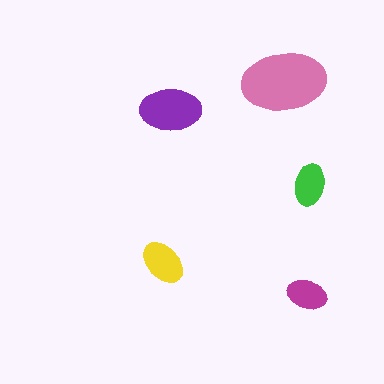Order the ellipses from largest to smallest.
the pink one, the purple one, the yellow one, the green one, the magenta one.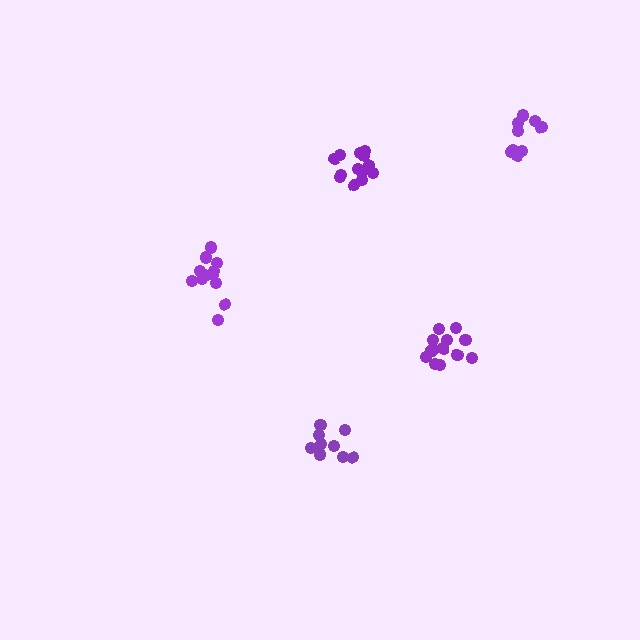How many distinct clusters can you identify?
There are 5 distinct clusters.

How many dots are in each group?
Group 1: 12 dots, Group 2: 13 dots, Group 3: 9 dots, Group 4: 13 dots, Group 5: 9 dots (56 total).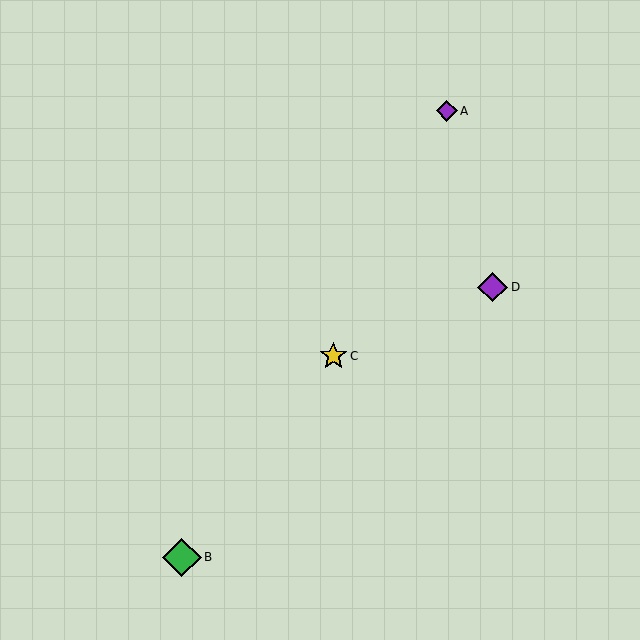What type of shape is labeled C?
Shape C is a yellow star.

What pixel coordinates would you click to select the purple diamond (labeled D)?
Click at (493, 287) to select the purple diamond D.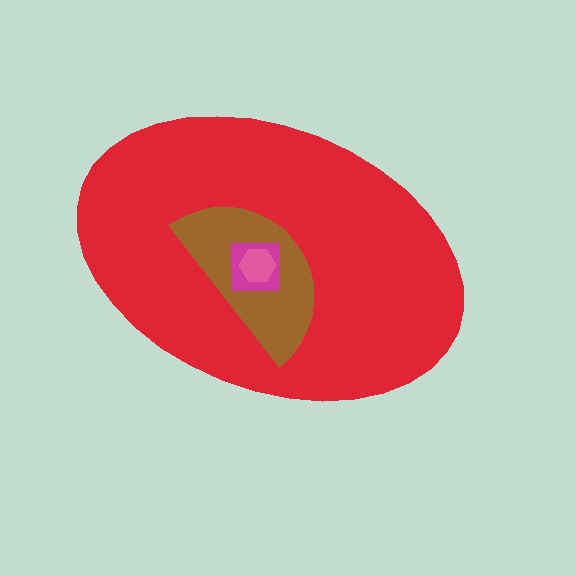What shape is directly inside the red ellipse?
The brown semicircle.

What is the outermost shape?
The red ellipse.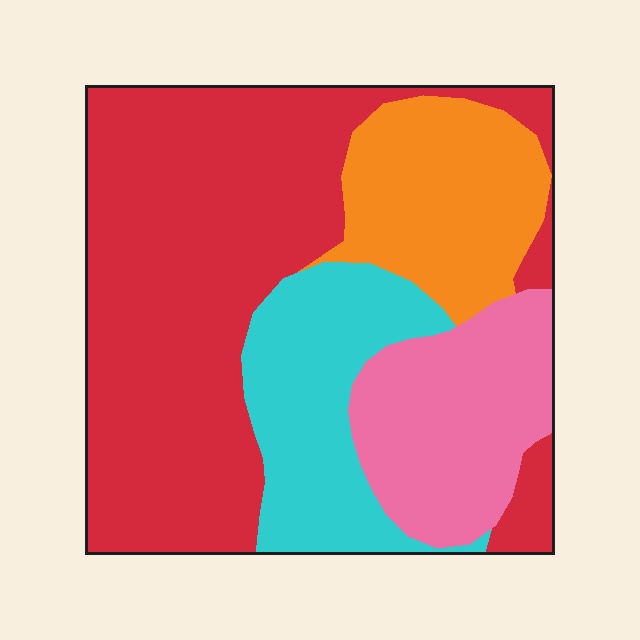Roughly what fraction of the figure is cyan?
Cyan takes up about one sixth (1/6) of the figure.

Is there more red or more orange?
Red.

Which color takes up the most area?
Red, at roughly 50%.